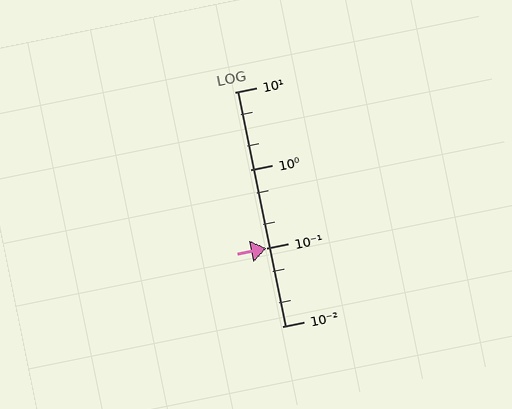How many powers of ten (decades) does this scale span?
The scale spans 3 decades, from 0.01 to 10.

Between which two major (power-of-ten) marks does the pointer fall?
The pointer is between 0.1 and 1.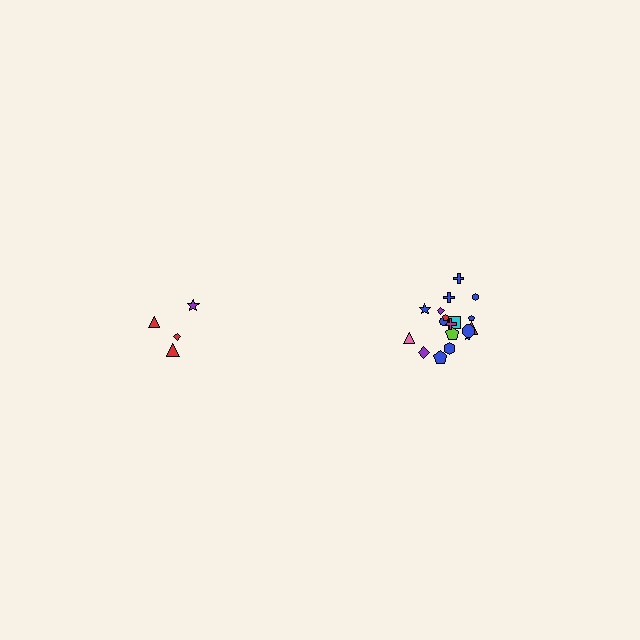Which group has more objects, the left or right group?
The right group.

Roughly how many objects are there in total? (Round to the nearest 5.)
Roughly 20 objects in total.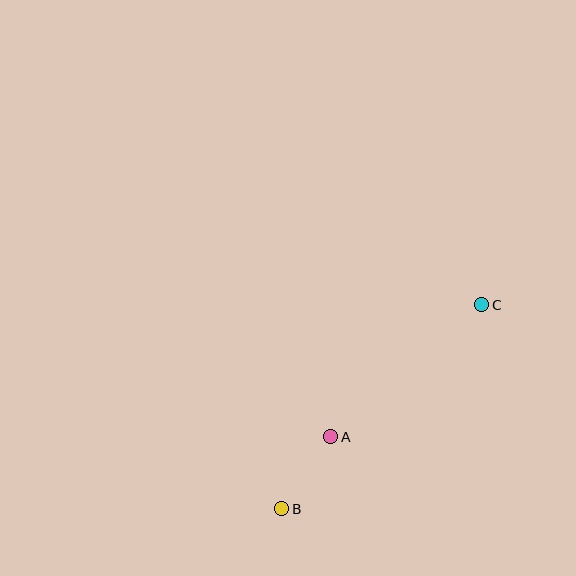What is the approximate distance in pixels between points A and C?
The distance between A and C is approximately 201 pixels.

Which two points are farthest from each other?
Points B and C are farthest from each other.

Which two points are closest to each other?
Points A and B are closest to each other.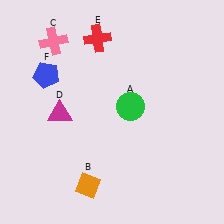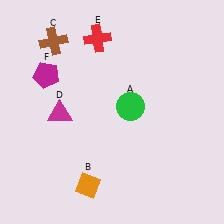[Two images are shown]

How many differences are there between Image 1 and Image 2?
There are 2 differences between the two images.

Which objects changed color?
C changed from pink to brown. F changed from blue to magenta.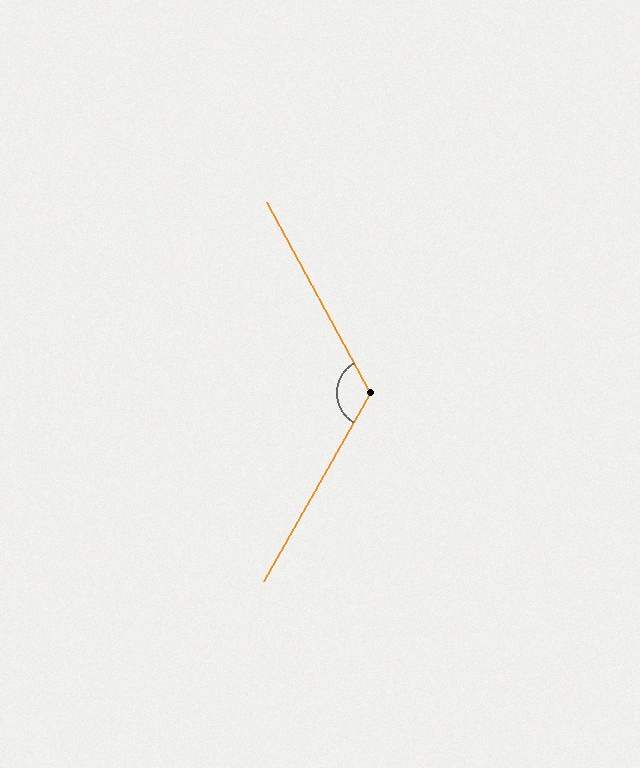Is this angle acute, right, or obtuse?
It is obtuse.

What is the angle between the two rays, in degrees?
Approximately 122 degrees.